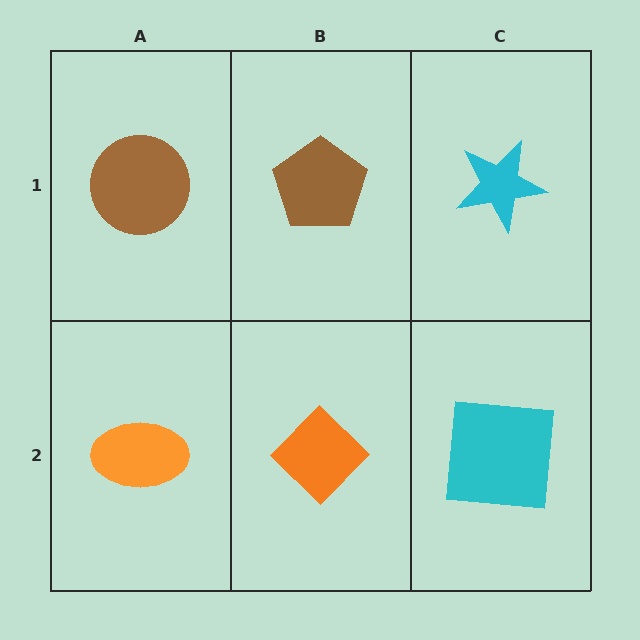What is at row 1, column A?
A brown circle.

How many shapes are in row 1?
3 shapes.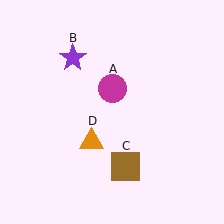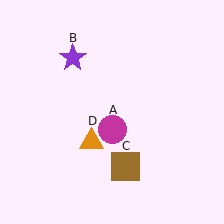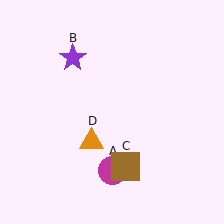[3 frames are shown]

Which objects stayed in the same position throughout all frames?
Purple star (object B) and brown square (object C) and orange triangle (object D) remained stationary.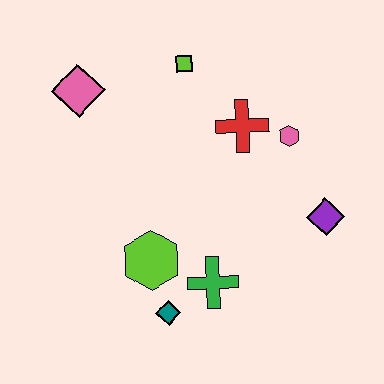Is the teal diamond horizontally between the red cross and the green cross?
No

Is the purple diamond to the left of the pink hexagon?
No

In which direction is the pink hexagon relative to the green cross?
The pink hexagon is above the green cross.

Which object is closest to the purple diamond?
The pink hexagon is closest to the purple diamond.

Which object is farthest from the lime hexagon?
The lime square is farthest from the lime hexagon.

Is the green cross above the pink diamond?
No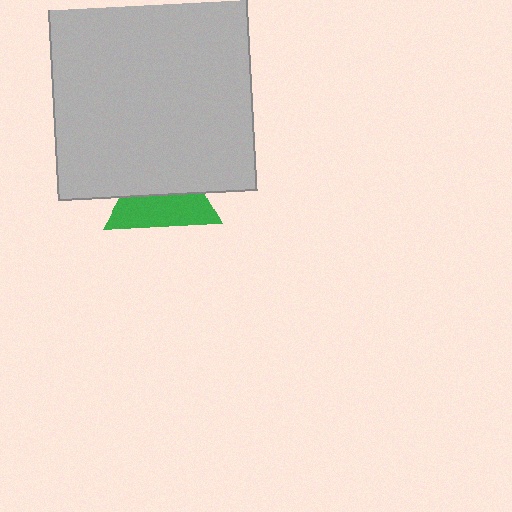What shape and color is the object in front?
The object in front is a light gray square.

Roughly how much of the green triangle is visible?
About half of it is visible (roughly 49%).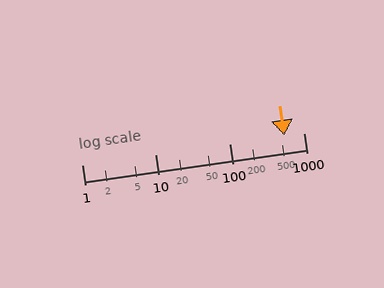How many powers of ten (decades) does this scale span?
The scale spans 3 decades, from 1 to 1000.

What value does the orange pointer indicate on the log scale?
The pointer indicates approximately 550.